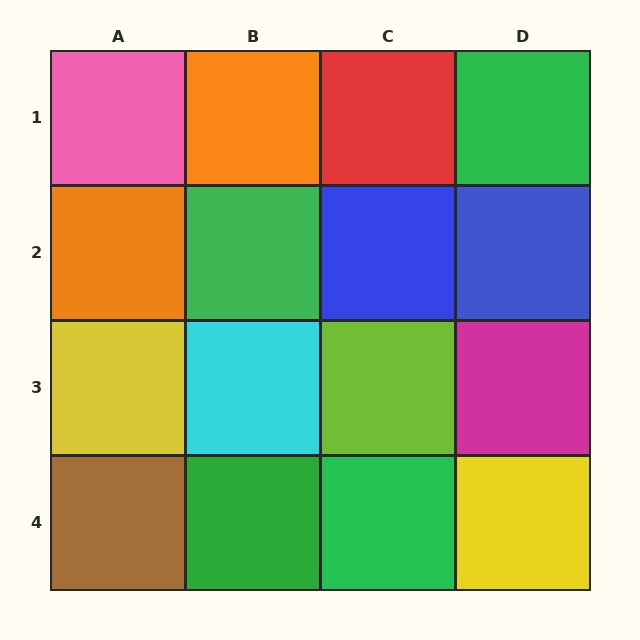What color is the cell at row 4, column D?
Yellow.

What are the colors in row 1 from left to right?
Pink, orange, red, green.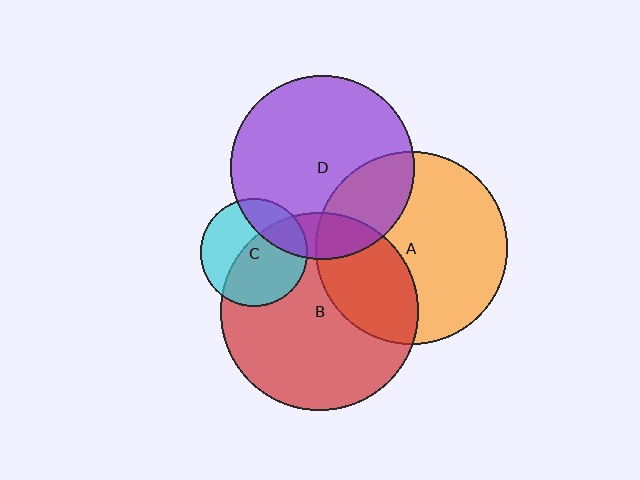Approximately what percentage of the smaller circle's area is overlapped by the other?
Approximately 30%.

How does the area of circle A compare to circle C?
Approximately 3.2 times.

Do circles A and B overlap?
Yes.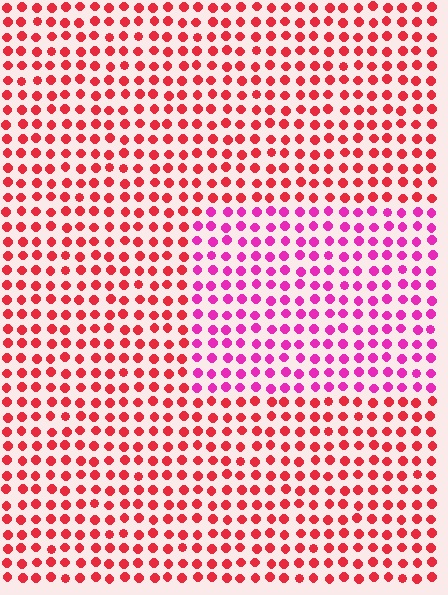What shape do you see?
I see a rectangle.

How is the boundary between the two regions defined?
The boundary is defined purely by a slight shift in hue (about 40 degrees). Spacing, size, and orientation are identical on both sides.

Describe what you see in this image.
The image is filled with small red elements in a uniform arrangement. A rectangle-shaped region is visible where the elements are tinted to a slightly different hue, forming a subtle color boundary.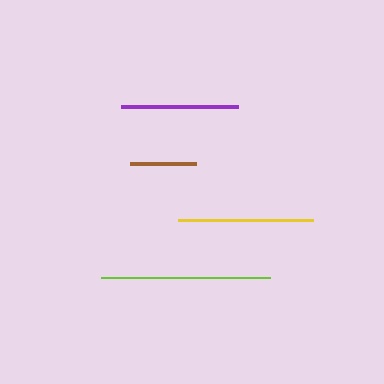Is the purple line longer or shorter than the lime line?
The lime line is longer than the purple line.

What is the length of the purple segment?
The purple segment is approximately 117 pixels long.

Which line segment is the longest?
The lime line is the longest at approximately 169 pixels.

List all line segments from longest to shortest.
From longest to shortest: lime, yellow, purple, brown.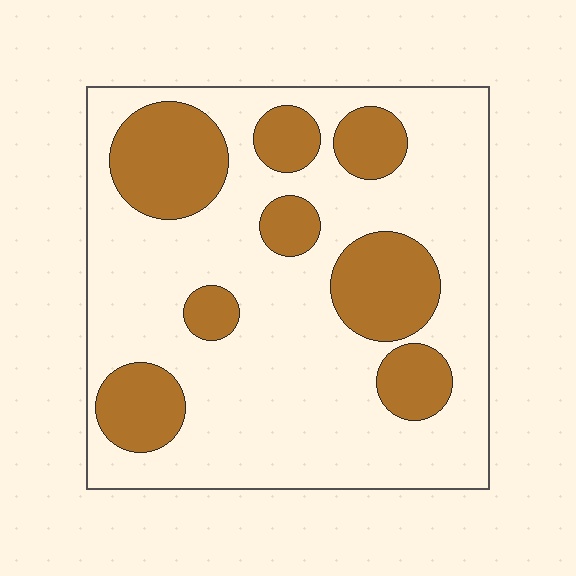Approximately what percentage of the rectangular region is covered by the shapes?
Approximately 30%.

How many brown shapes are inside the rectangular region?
8.